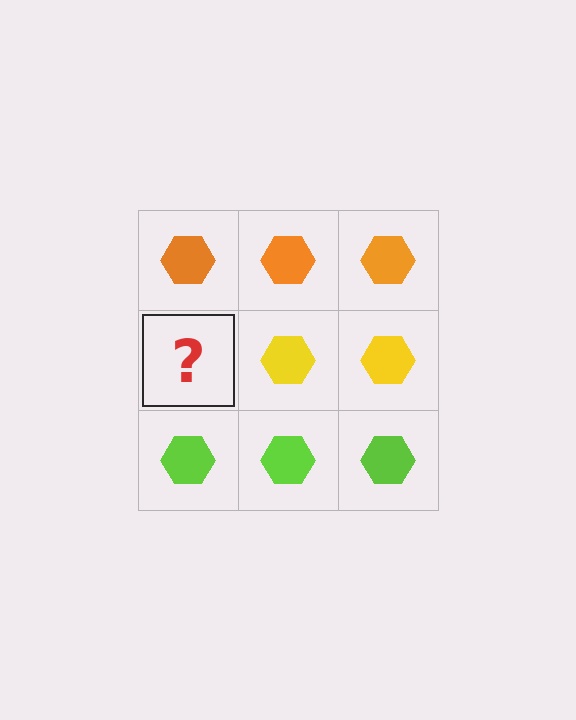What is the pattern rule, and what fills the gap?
The rule is that each row has a consistent color. The gap should be filled with a yellow hexagon.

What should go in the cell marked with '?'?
The missing cell should contain a yellow hexagon.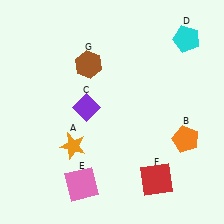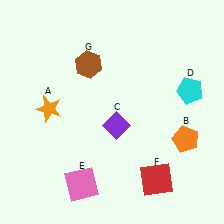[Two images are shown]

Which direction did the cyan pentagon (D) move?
The cyan pentagon (D) moved down.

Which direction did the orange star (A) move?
The orange star (A) moved up.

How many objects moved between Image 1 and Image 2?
3 objects moved between the two images.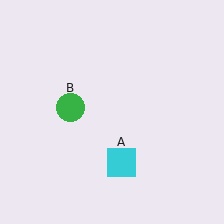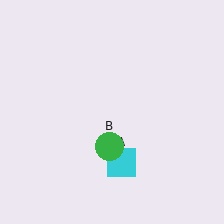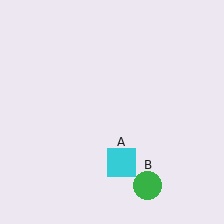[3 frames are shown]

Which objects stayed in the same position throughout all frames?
Cyan square (object A) remained stationary.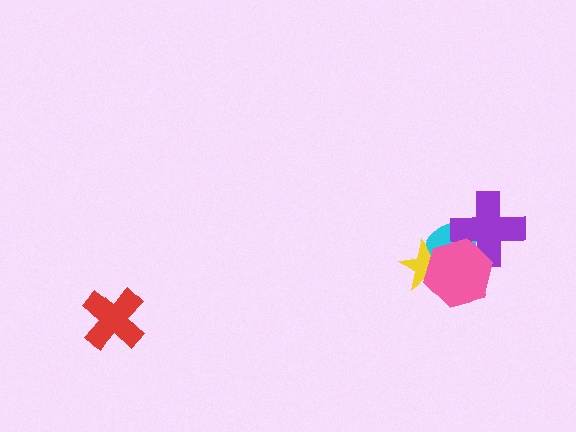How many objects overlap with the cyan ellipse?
3 objects overlap with the cyan ellipse.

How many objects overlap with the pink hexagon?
3 objects overlap with the pink hexagon.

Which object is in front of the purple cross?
The pink hexagon is in front of the purple cross.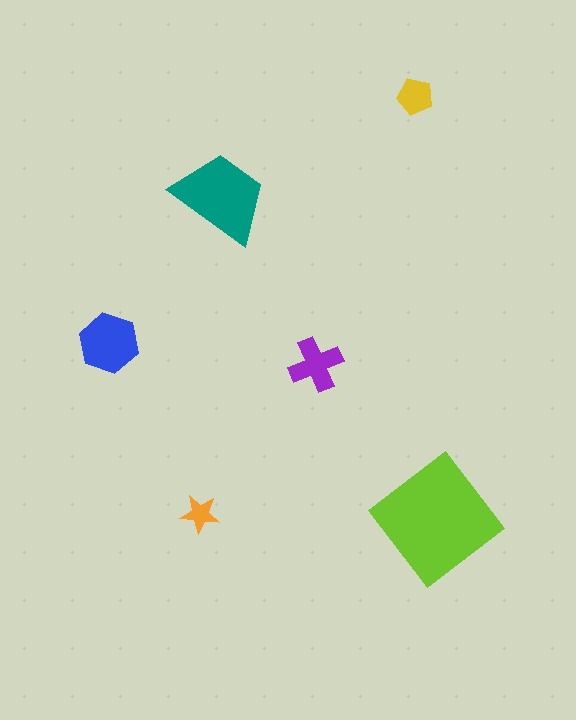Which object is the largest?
The lime diamond.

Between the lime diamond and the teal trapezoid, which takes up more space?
The lime diamond.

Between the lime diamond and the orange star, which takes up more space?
The lime diamond.